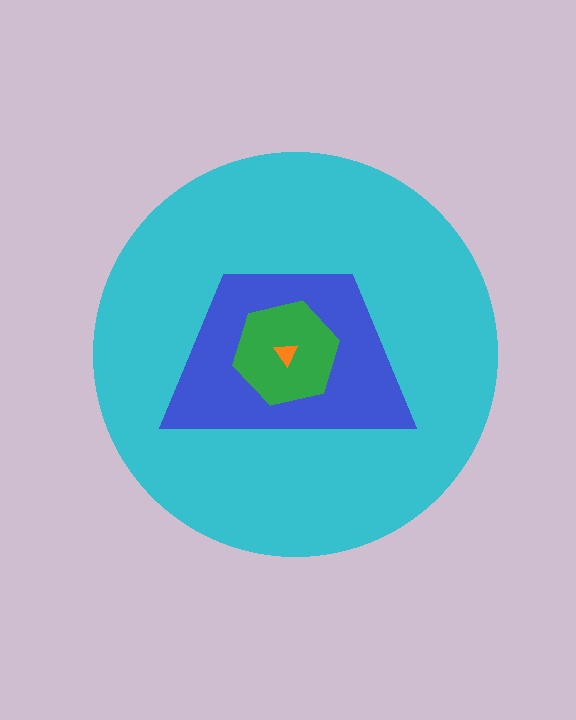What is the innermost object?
The orange triangle.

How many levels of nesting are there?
4.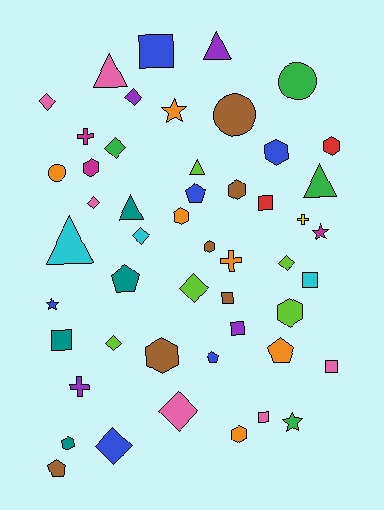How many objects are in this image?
There are 50 objects.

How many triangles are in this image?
There are 6 triangles.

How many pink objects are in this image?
There are 6 pink objects.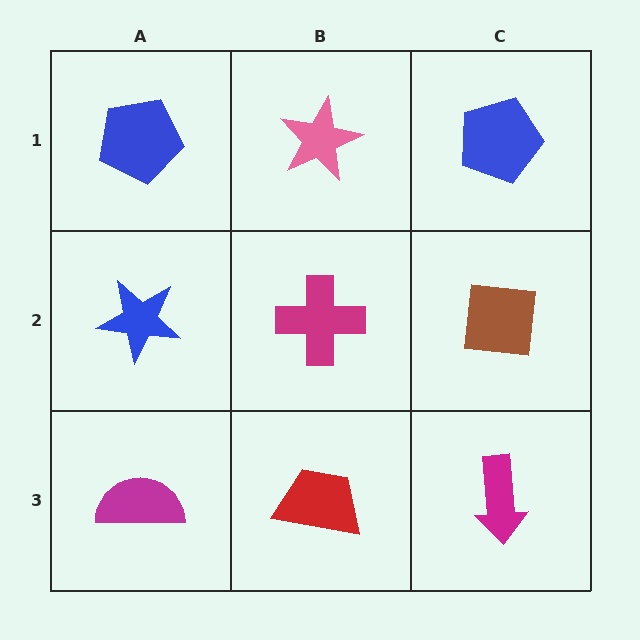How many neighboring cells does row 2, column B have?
4.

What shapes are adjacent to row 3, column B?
A magenta cross (row 2, column B), a magenta semicircle (row 3, column A), a magenta arrow (row 3, column C).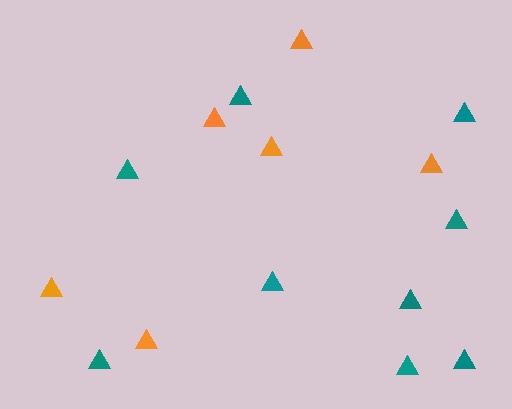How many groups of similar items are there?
There are 2 groups: one group of teal triangles (9) and one group of orange triangles (6).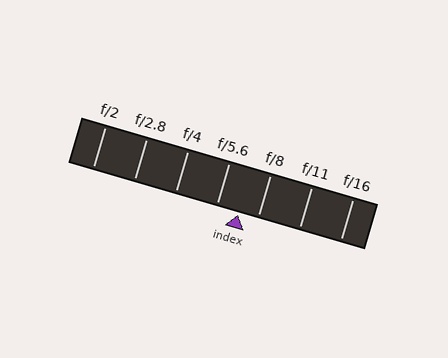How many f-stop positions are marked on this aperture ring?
There are 7 f-stop positions marked.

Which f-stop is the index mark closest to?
The index mark is closest to f/8.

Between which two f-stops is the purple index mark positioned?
The index mark is between f/5.6 and f/8.